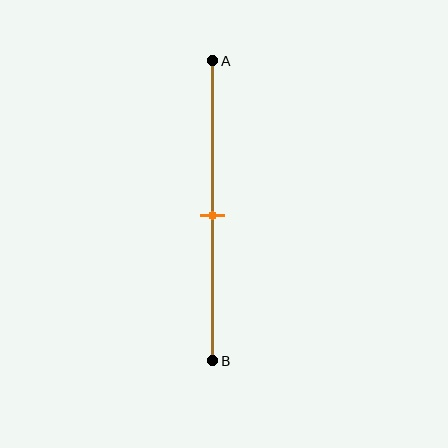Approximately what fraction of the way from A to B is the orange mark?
The orange mark is approximately 50% of the way from A to B.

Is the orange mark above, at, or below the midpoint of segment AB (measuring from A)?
The orange mark is approximately at the midpoint of segment AB.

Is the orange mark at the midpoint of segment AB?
Yes, the mark is approximately at the midpoint.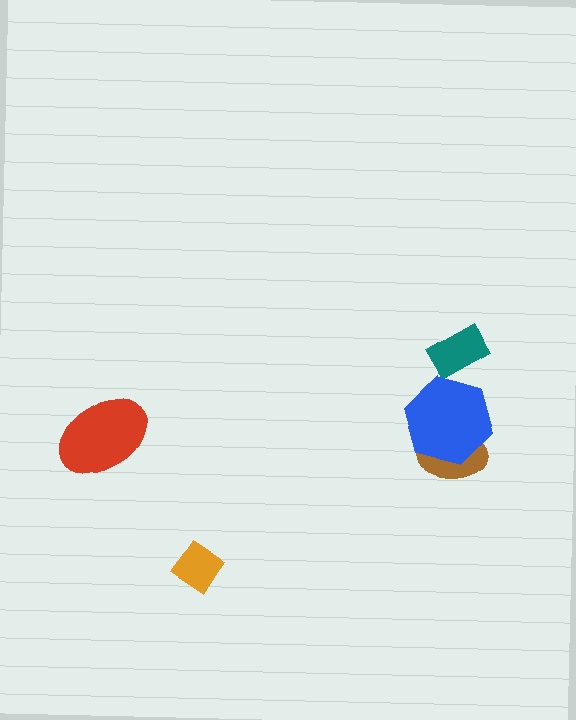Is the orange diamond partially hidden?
No, no other shape covers it.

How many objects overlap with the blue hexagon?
1 object overlaps with the blue hexagon.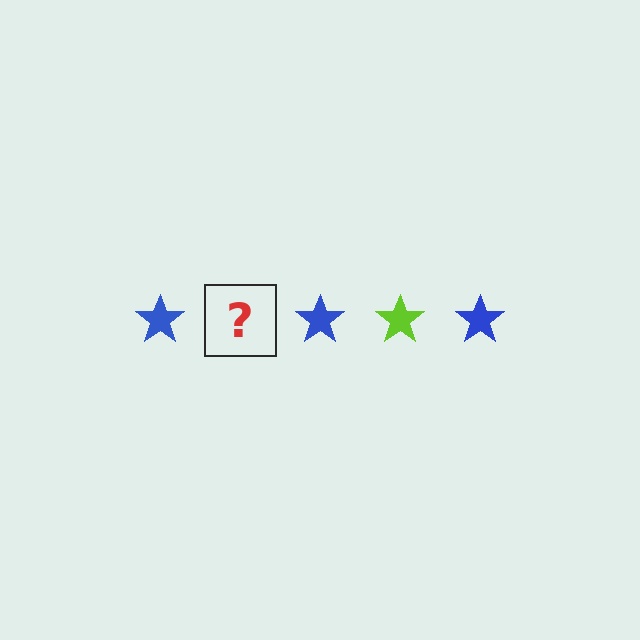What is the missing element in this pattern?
The missing element is a lime star.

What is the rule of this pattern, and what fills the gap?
The rule is that the pattern cycles through blue, lime stars. The gap should be filled with a lime star.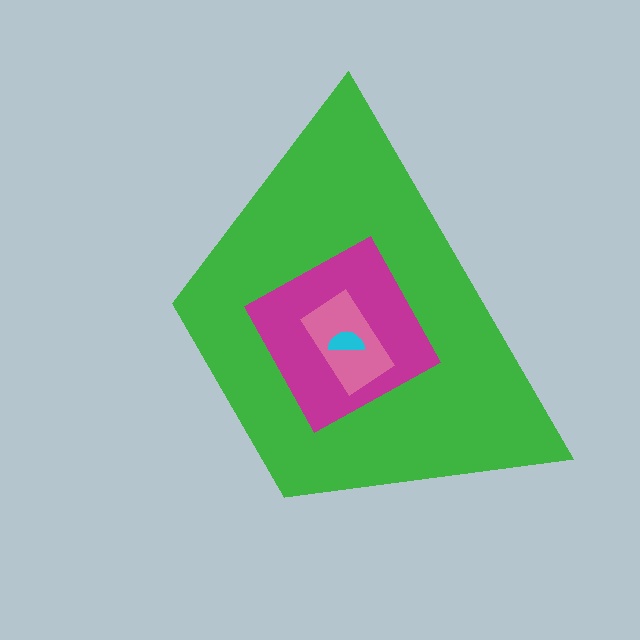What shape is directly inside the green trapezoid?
The magenta diamond.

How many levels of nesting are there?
4.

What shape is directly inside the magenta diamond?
The pink rectangle.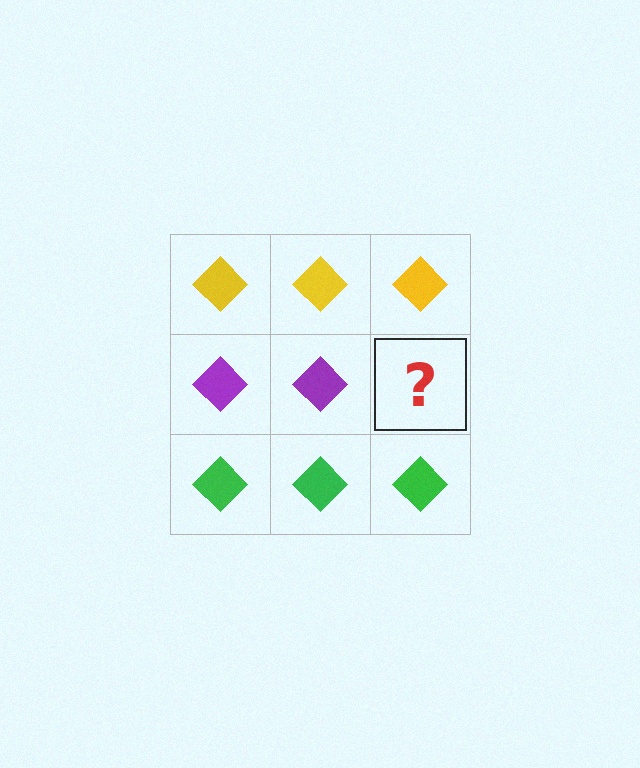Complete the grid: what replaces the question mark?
The question mark should be replaced with a purple diamond.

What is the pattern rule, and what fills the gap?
The rule is that each row has a consistent color. The gap should be filled with a purple diamond.